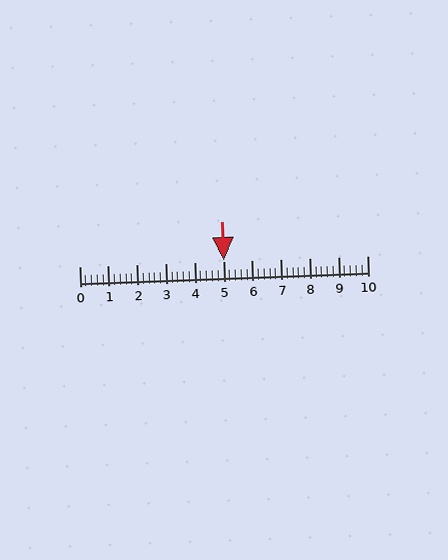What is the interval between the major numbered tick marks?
The major tick marks are spaced 1 units apart.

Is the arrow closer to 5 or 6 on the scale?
The arrow is closer to 5.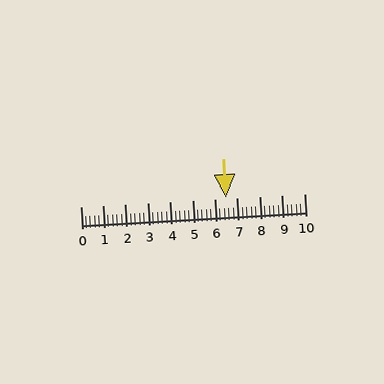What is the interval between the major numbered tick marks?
The major tick marks are spaced 1 units apart.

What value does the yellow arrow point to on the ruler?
The yellow arrow points to approximately 6.5.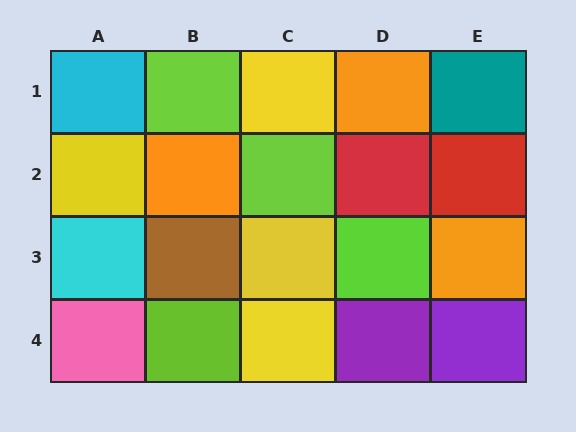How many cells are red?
2 cells are red.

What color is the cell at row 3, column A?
Cyan.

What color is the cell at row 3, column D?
Lime.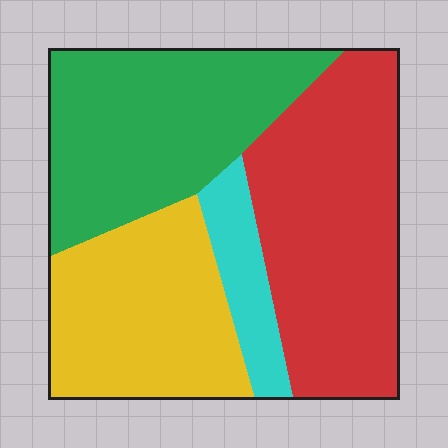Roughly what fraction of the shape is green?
Green covers about 30% of the shape.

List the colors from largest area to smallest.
From largest to smallest: red, green, yellow, cyan.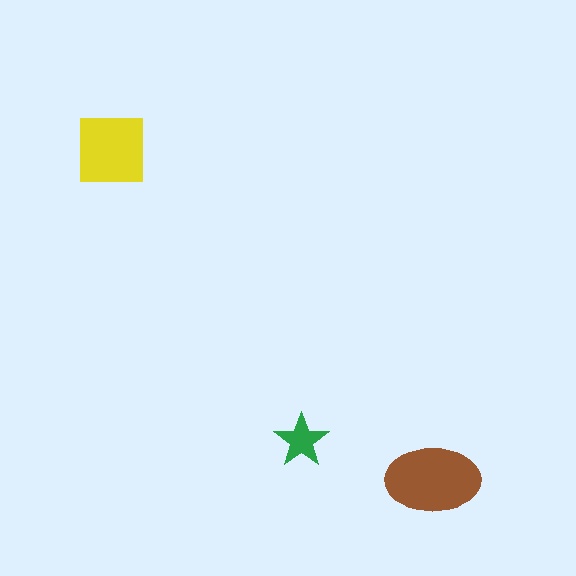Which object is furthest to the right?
The brown ellipse is rightmost.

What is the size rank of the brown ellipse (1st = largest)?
1st.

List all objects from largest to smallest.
The brown ellipse, the yellow square, the green star.